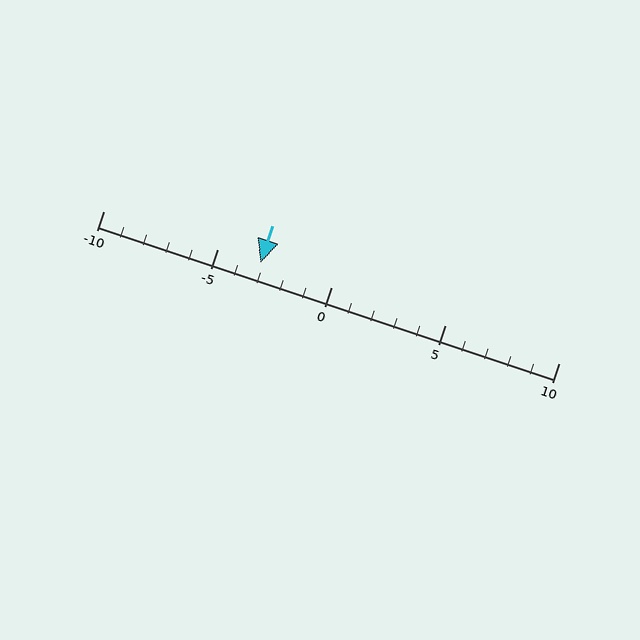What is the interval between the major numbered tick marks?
The major tick marks are spaced 5 units apart.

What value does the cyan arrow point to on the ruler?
The cyan arrow points to approximately -3.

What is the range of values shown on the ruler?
The ruler shows values from -10 to 10.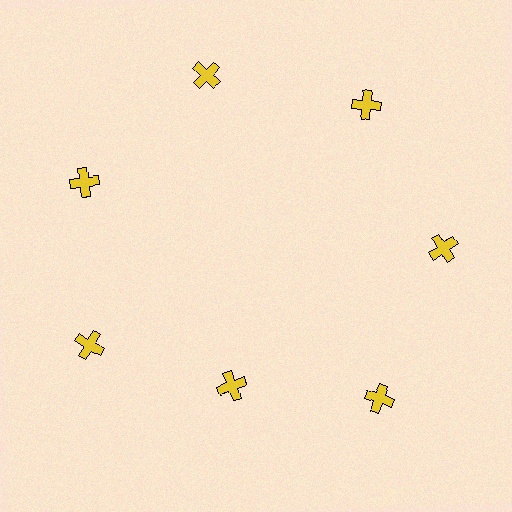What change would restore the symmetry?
The symmetry would be restored by moving it outward, back onto the ring so that all 7 crosses sit at equal angles and equal distance from the center.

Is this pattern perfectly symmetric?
No. The 7 yellow crosses are arranged in a ring, but one element near the 6 o'clock position is pulled inward toward the center, breaking the 7-fold rotational symmetry.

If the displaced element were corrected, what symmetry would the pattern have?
It would have 7-fold rotational symmetry — the pattern would map onto itself every 51 degrees.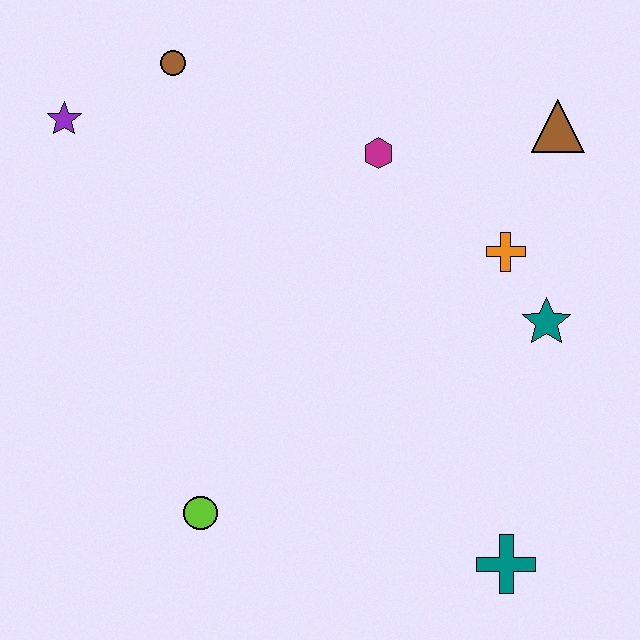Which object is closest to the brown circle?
The purple star is closest to the brown circle.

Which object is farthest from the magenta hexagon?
The teal cross is farthest from the magenta hexagon.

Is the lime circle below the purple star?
Yes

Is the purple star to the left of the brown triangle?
Yes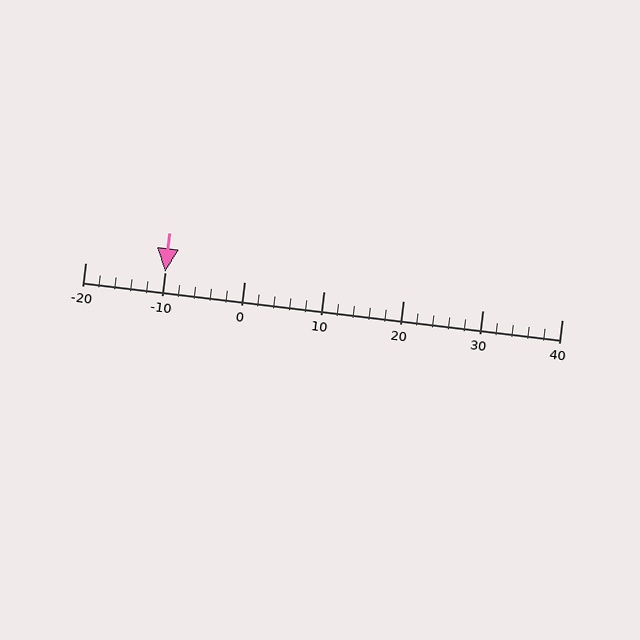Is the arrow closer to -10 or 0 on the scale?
The arrow is closer to -10.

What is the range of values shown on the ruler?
The ruler shows values from -20 to 40.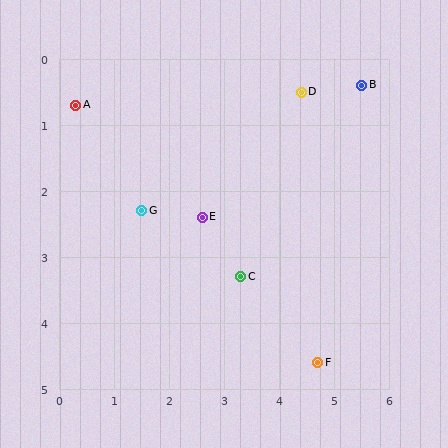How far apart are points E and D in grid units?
Points E and D are about 2.6 grid units apart.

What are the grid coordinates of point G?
Point G is at approximately (1.5, 2.3).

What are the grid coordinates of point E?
Point E is at approximately (2.6, 2.4).